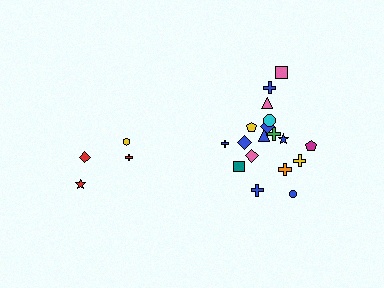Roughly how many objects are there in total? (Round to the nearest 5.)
Roughly 20 objects in total.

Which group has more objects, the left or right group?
The right group.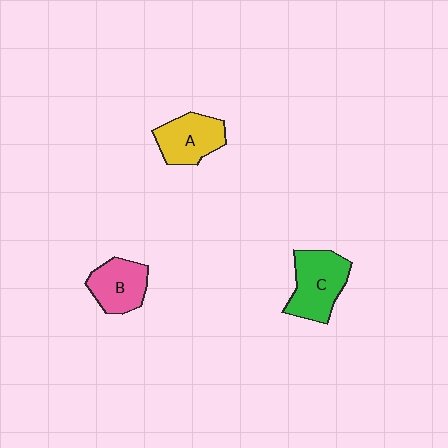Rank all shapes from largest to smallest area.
From largest to smallest: C (green), A (yellow), B (pink).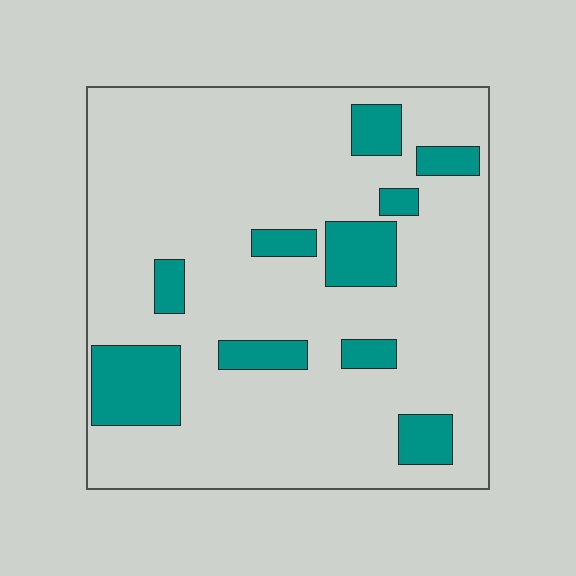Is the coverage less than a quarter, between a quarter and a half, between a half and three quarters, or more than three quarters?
Less than a quarter.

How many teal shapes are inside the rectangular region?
10.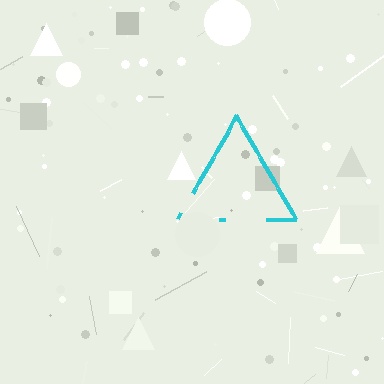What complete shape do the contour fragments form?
The contour fragments form a triangle.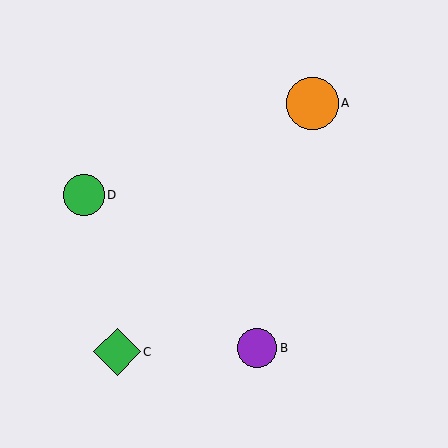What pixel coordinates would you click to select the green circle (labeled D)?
Click at (84, 195) to select the green circle D.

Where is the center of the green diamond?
The center of the green diamond is at (117, 352).